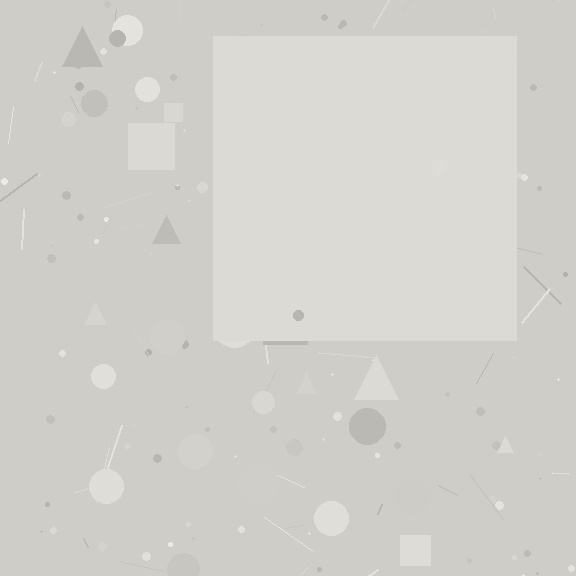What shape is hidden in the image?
A square is hidden in the image.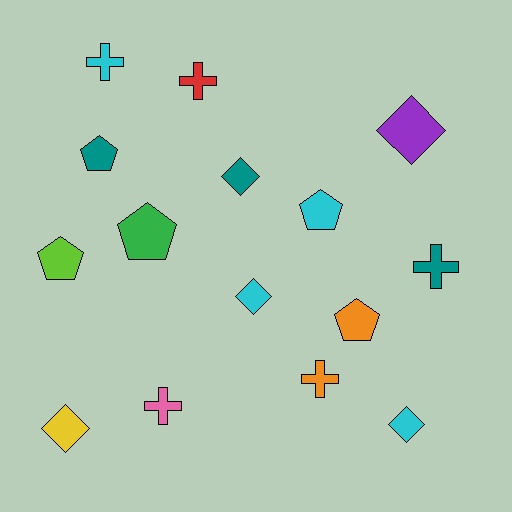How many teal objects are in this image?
There are 3 teal objects.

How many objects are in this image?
There are 15 objects.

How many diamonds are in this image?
There are 5 diamonds.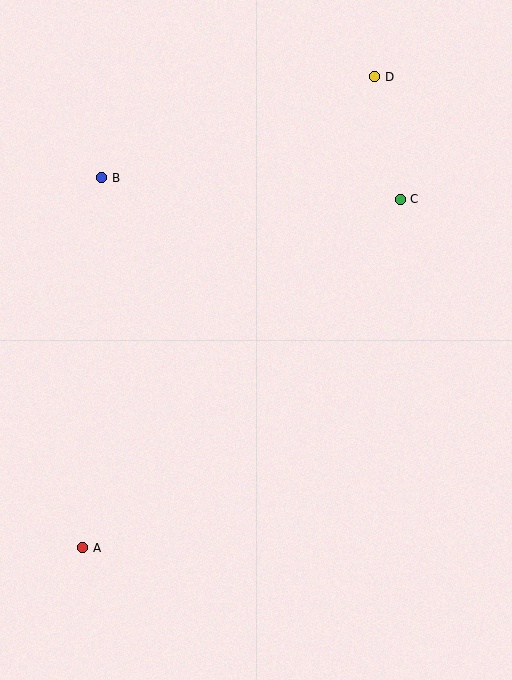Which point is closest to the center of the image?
Point C at (400, 199) is closest to the center.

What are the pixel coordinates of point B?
Point B is at (102, 178).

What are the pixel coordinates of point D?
Point D is at (375, 77).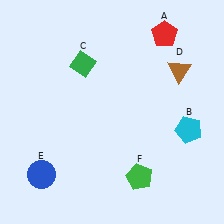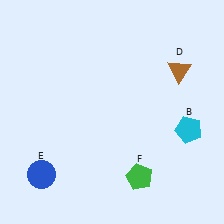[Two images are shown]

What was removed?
The green diamond (C), the red pentagon (A) were removed in Image 2.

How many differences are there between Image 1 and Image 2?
There are 2 differences between the two images.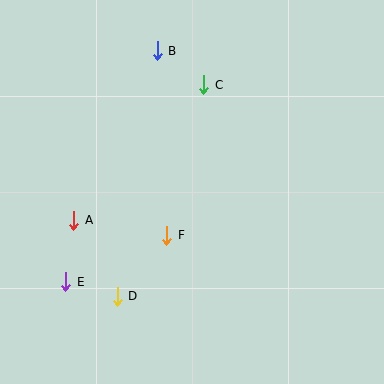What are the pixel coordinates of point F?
Point F is at (167, 235).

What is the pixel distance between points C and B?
The distance between C and B is 58 pixels.